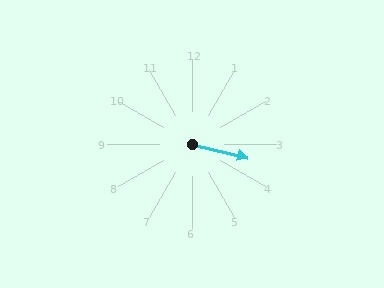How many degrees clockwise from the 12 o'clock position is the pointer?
Approximately 104 degrees.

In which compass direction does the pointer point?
East.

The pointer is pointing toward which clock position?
Roughly 3 o'clock.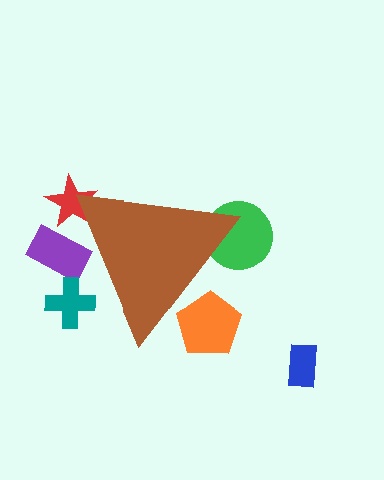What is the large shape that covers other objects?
A brown triangle.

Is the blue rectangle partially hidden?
No, the blue rectangle is fully visible.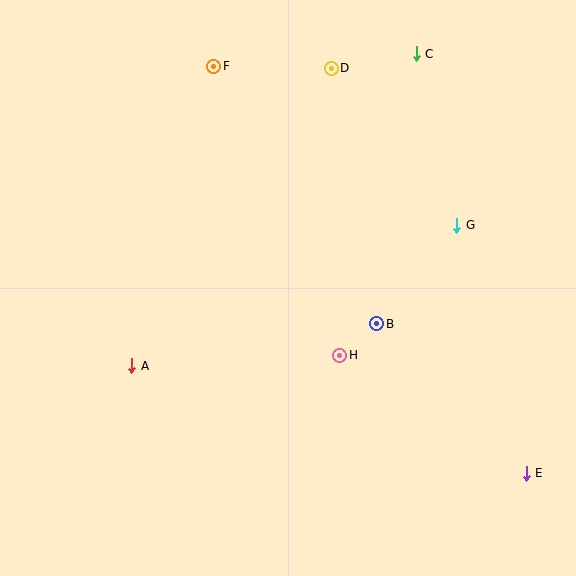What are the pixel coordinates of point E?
Point E is at (526, 473).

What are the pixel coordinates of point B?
Point B is at (377, 324).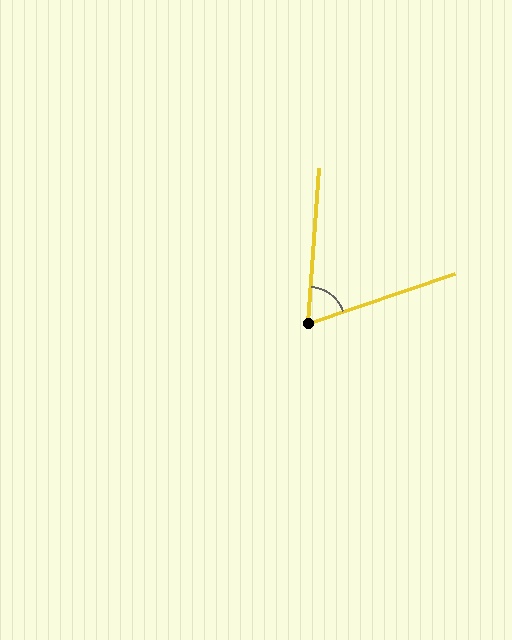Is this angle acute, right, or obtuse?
It is acute.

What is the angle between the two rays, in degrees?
Approximately 67 degrees.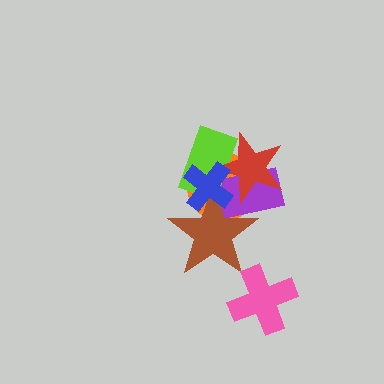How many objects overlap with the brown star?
5 objects overlap with the brown star.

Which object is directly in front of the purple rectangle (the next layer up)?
The lime rectangle is directly in front of the purple rectangle.